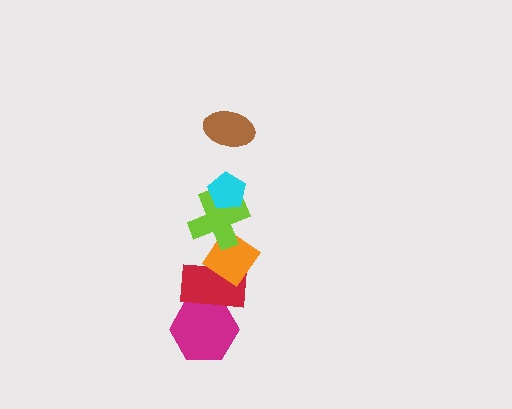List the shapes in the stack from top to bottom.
From top to bottom: the brown ellipse, the cyan pentagon, the lime cross, the orange diamond, the red rectangle, the magenta hexagon.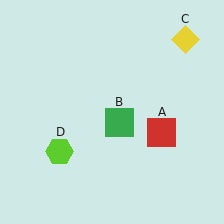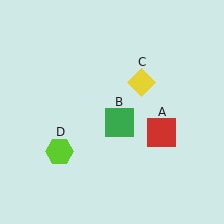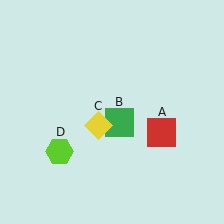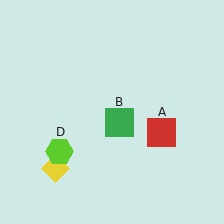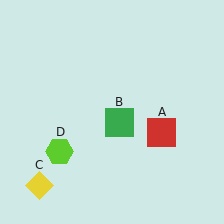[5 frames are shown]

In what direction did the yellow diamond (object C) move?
The yellow diamond (object C) moved down and to the left.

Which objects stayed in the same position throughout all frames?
Red square (object A) and green square (object B) and lime hexagon (object D) remained stationary.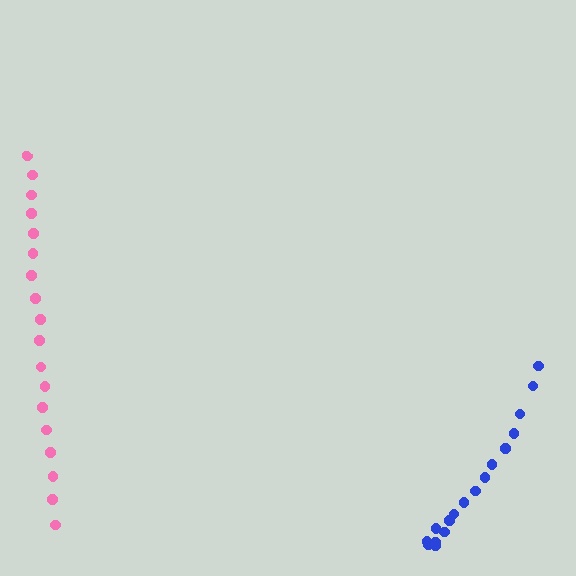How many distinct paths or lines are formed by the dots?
There are 2 distinct paths.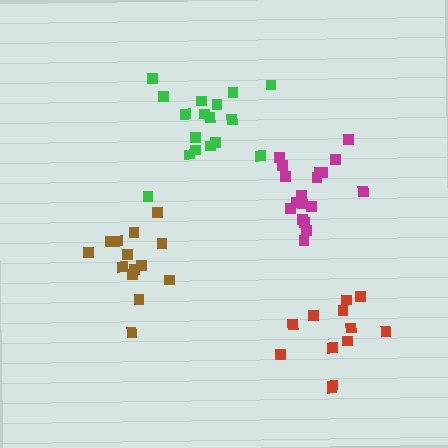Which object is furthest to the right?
The red cluster is rightmost.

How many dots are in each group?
Group 1: 18 dots, Group 2: 17 dots, Group 3: 14 dots, Group 4: 12 dots (61 total).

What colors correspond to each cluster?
The clusters are colored: magenta, green, brown, red.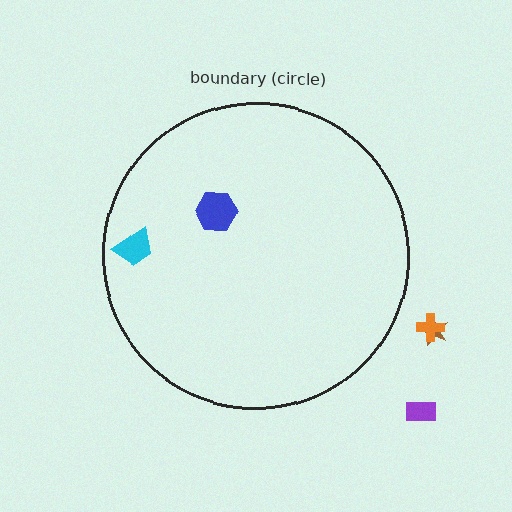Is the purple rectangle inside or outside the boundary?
Outside.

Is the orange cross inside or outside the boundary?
Outside.